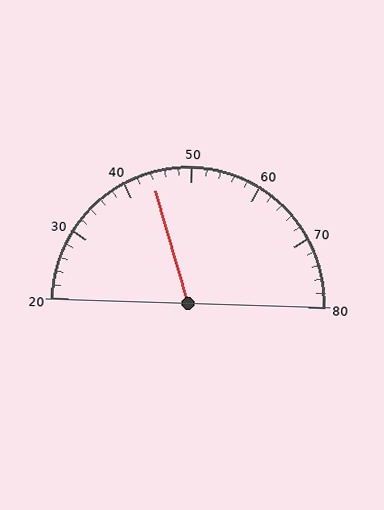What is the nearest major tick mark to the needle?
The nearest major tick mark is 40.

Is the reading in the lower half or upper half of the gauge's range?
The reading is in the lower half of the range (20 to 80).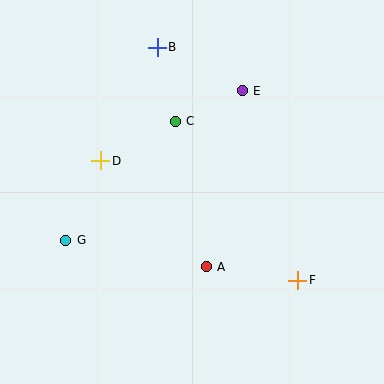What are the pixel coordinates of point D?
Point D is at (101, 161).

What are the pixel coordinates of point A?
Point A is at (206, 267).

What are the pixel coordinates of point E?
Point E is at (242, 91).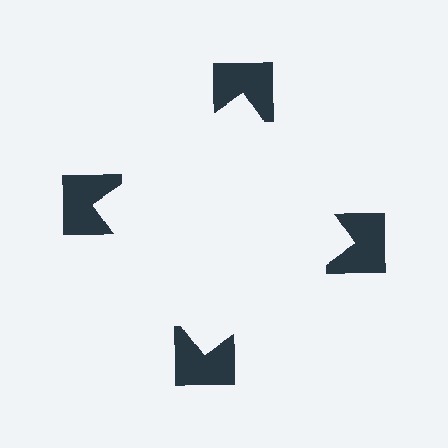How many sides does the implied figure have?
4 sides.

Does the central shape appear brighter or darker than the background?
It typically appears slightly brighter than the background, even though no actual brightness change is drawn.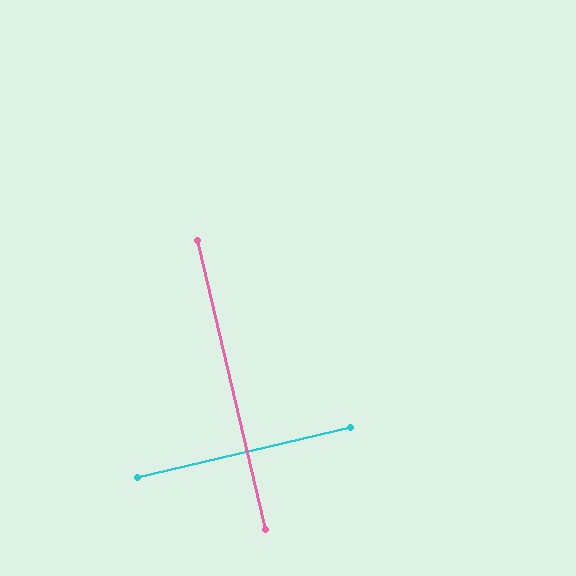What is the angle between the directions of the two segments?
Approximately 90 degrees.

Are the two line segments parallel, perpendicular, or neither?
Perpendicular — they meet at approximately 90°.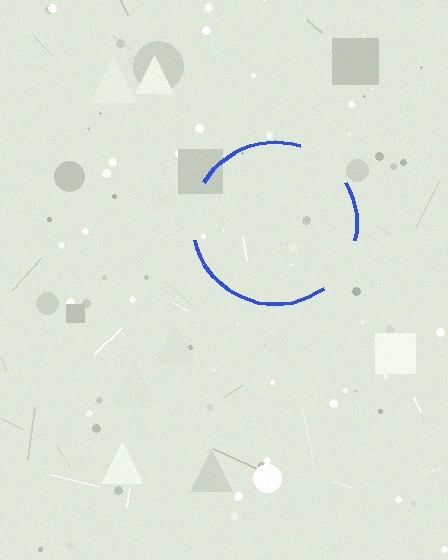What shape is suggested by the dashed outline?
The dashed outline suggests a circle.